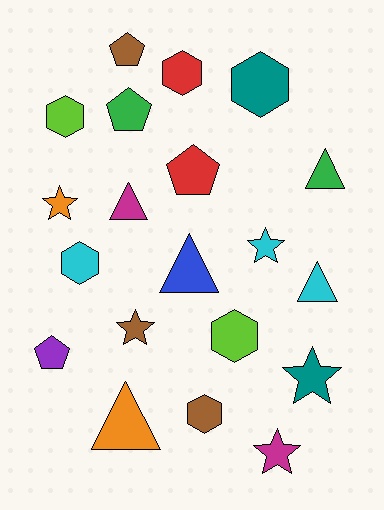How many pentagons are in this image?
There are 4 pentagons.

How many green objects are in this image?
There are 2 green objects.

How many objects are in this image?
There are 20 objects.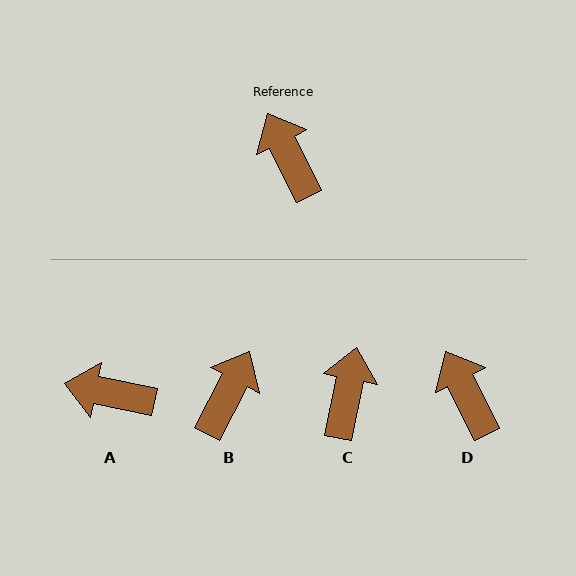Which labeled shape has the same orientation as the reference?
D.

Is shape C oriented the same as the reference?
No, it is off by about 38 degrees.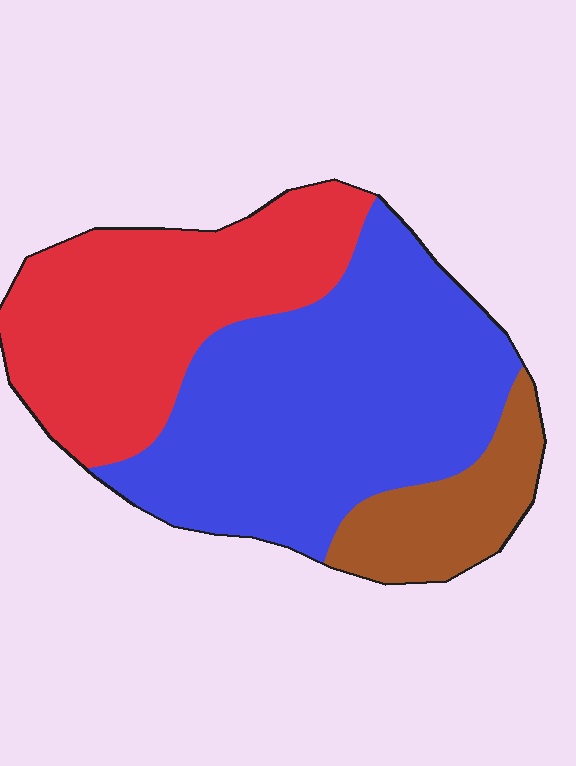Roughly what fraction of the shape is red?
Red takes up between a third and a half of the shape.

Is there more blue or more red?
Blue.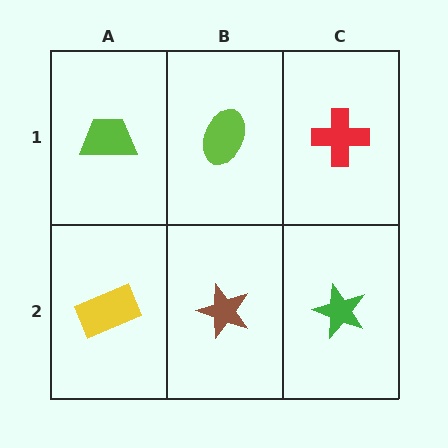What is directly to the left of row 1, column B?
A lime trapezoid.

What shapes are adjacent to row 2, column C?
A red cross (row 1, column C), a brown star (row 2, column B).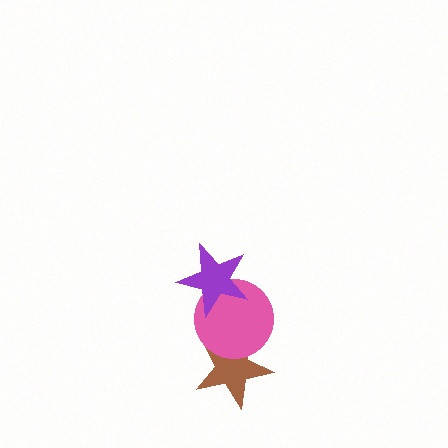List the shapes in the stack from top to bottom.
From top to bottom: the purple star, the pink circle, the brown star.